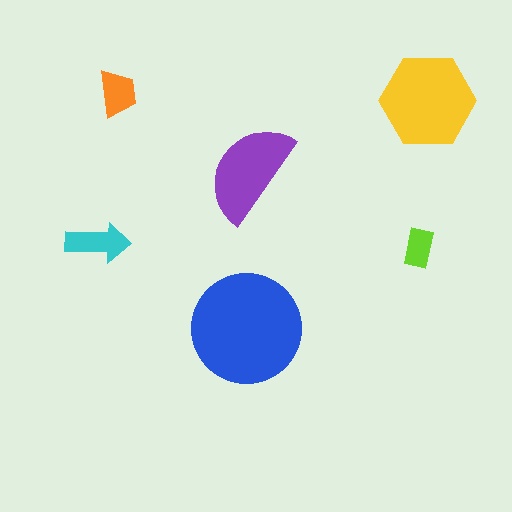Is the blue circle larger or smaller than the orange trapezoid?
Larger.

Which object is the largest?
The blue circle.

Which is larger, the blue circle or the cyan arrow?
The blue circle.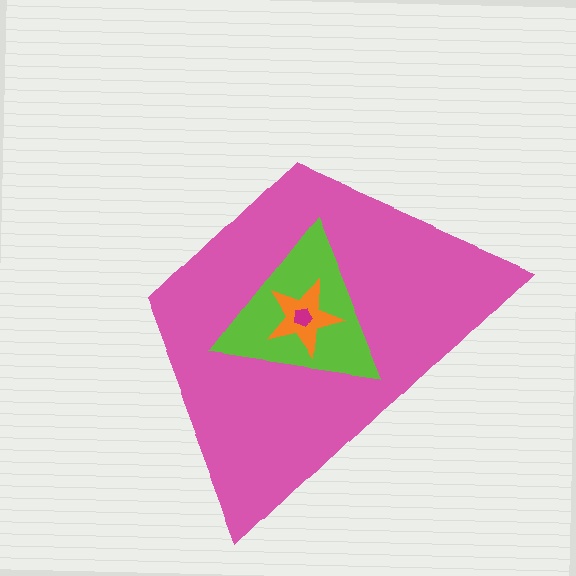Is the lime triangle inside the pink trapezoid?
Yes.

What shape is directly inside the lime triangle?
The orange star.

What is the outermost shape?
The pink trapezoid.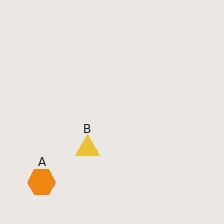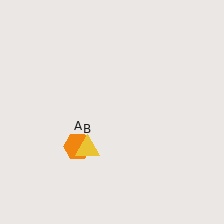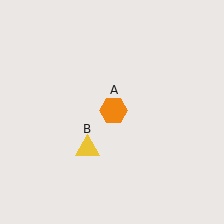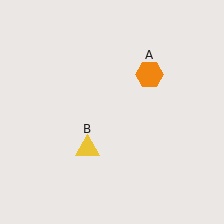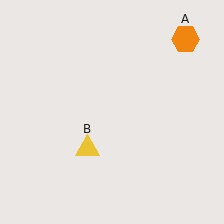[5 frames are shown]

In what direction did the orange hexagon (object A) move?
The orange hexagon (object A) moved up and to the right.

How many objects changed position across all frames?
1 object changed position: orange hexagon (object A).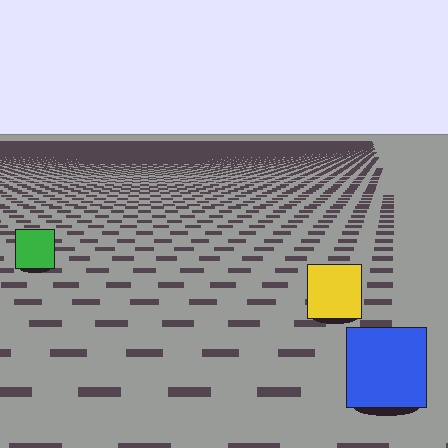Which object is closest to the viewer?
The blue square is closest. The texture marks near it are larger and more spread out.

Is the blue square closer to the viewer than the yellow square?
Yes. The blue square is closer — you can tell from the texture gradient: the ground texture is coarser near it.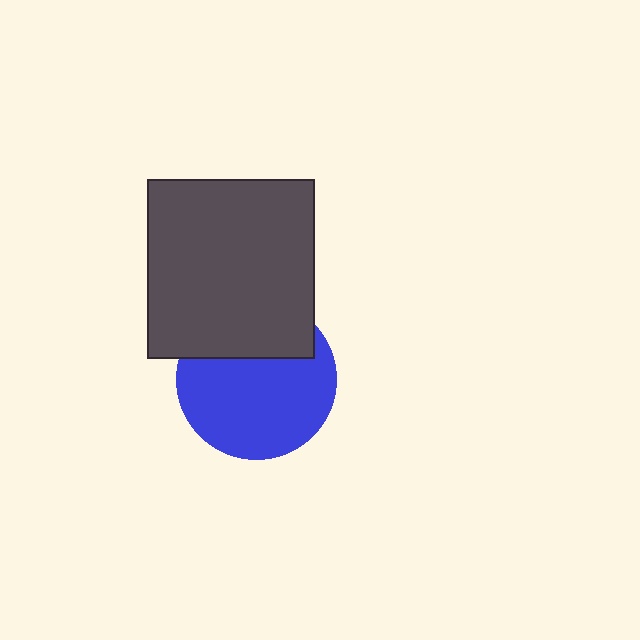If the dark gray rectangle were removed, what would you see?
You would see the complete blue circle.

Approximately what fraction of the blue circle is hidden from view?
Roughly 32% of the blue circle is hidden behind the dark gray rectangle.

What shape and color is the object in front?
The object in front is a dark gray rectangle.